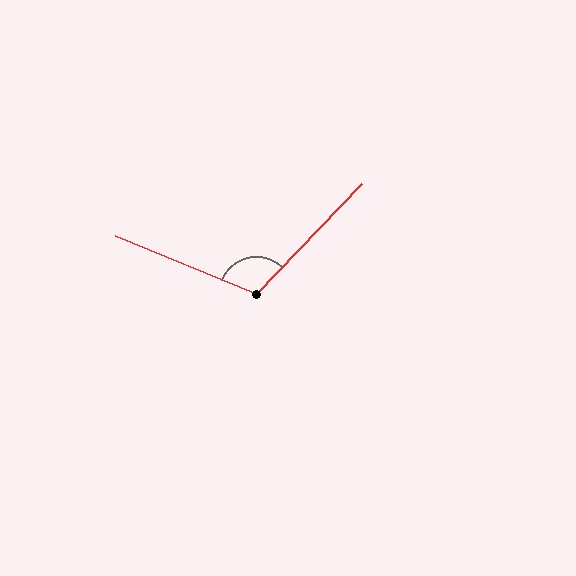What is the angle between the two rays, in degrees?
Approximately 112 degrees.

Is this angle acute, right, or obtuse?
It is obtuse.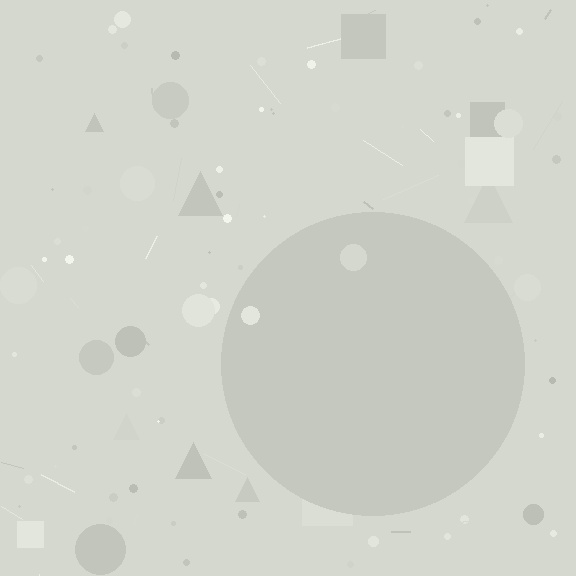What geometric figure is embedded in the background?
A circle is embedded in the background.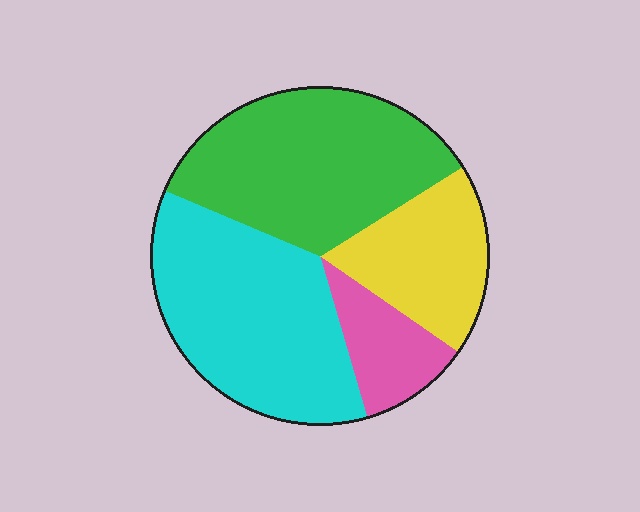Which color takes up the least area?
Pink, at roughly 10%.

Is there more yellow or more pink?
Yellow.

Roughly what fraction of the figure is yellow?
Yellow takes up between a sixth and a third of the figure.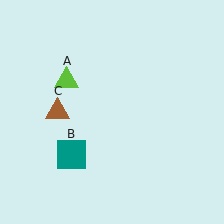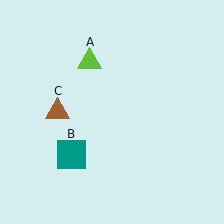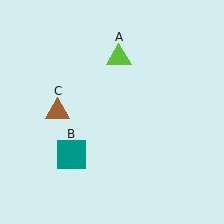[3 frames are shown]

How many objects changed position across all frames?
1 object changed position: lime triangle (object A).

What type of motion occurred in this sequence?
The lime triangle (object A) rotated clockwise around the center of the scene.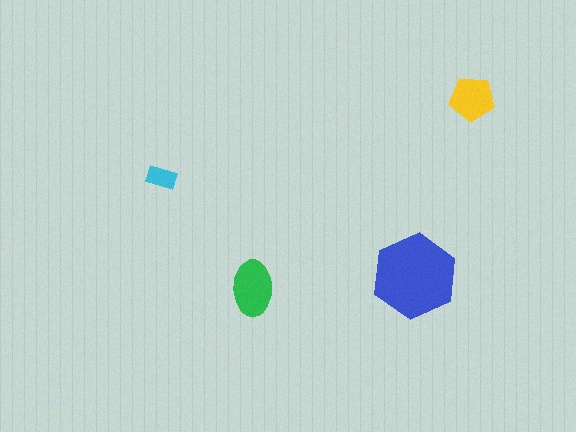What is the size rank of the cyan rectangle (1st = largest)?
4th.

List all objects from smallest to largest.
The cyan rectangle, the yellow pentagon, the green ellipse, the blue hexagon.